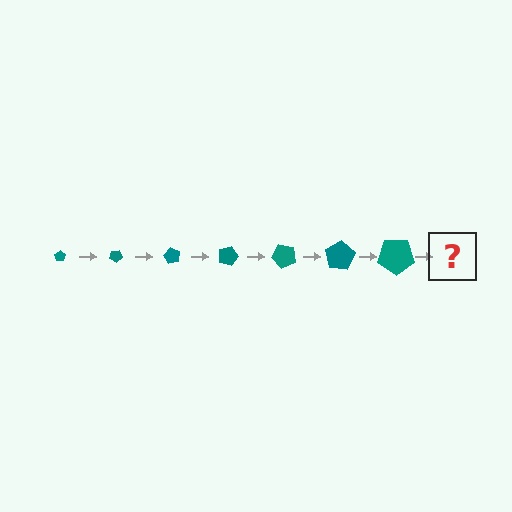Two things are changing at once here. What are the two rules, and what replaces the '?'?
The two rules are that the pentagon grows larger each step and it rotates 30 degrees each step. The '?' should be a pentagon, larger than the previous one and rotated 210 degrees from the start.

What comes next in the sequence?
The next element should be a pentagon, larger than the previous one and rotated 210 degrees from the start.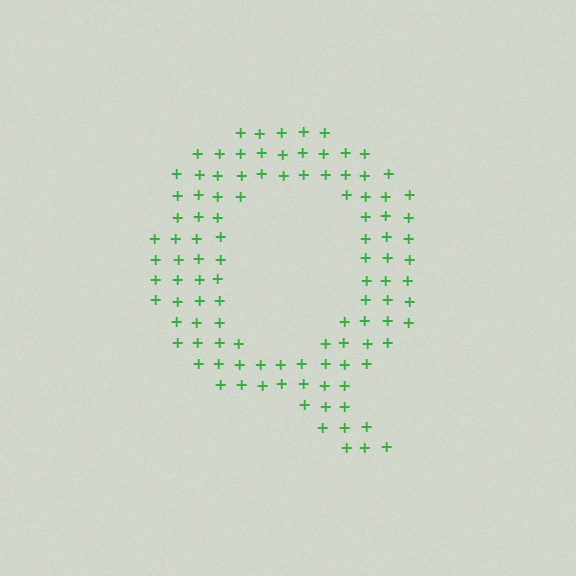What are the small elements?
The small elements are plus signs.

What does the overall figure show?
The overall figure shows the letter Q.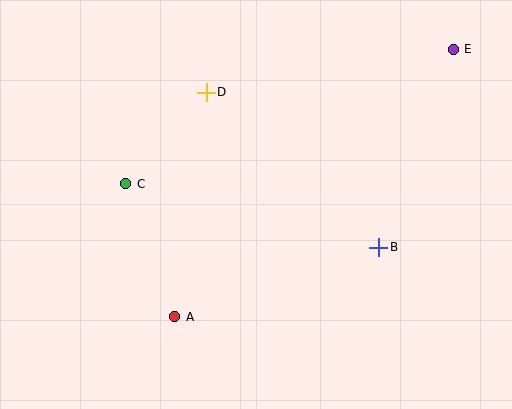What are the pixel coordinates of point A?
Point A is at (175, 317).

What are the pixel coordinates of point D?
Point D is at (206, 92).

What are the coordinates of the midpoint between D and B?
The midpoint between D and B is at (293, 170).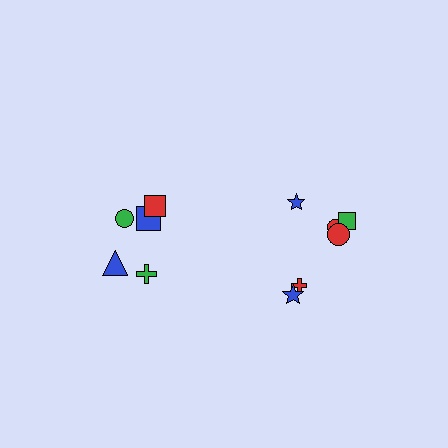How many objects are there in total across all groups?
There are 12 objects.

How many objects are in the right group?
There are 7 objects.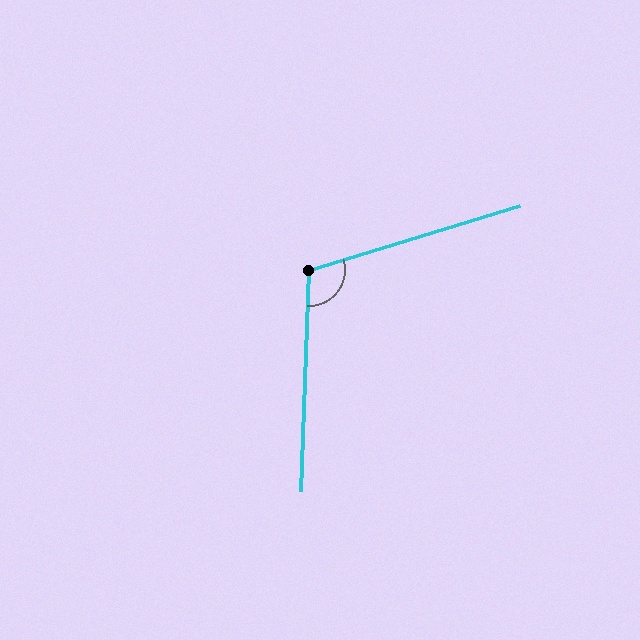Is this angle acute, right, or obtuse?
It is obtuse.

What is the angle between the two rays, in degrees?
Approximately 109 degrees.